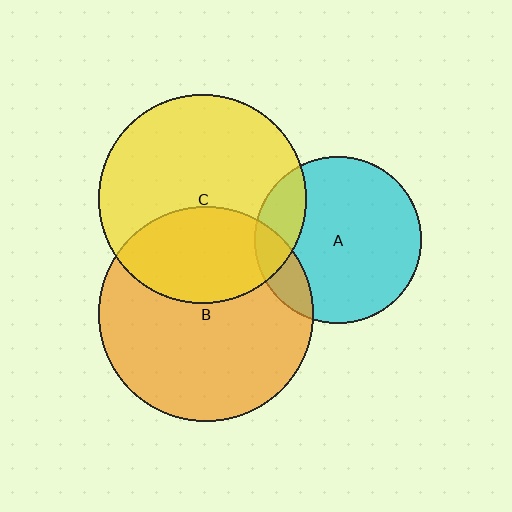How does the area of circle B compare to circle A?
Approximately 1.7 times.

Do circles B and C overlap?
Yes.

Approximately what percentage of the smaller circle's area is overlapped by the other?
Approximately 35%.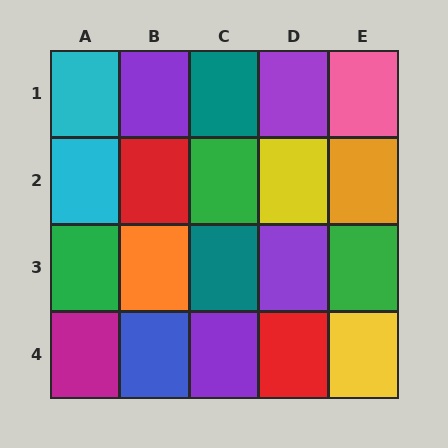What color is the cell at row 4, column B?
Blue.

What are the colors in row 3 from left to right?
Green, orange, teal, purple, green.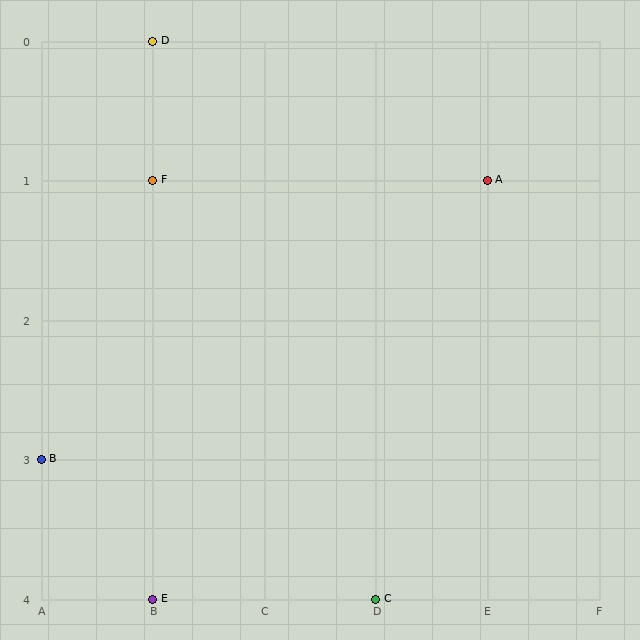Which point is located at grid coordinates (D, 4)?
Point C is at (D, 4).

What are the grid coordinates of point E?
Point E is at grid coordinates (B, 4).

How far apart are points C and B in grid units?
Points C and B are 3 columns and 1 row apart (about 3.2 grid units diagonally).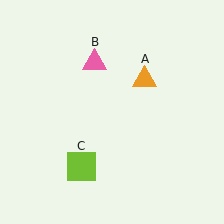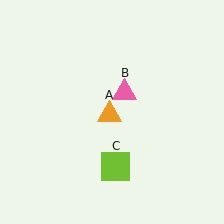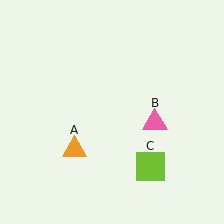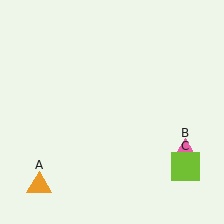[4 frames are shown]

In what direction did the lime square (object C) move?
The lime square (object C) moved right.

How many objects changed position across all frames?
3 objects changed position: orange triangle (object A), pink triangle (object B), lime square (object C).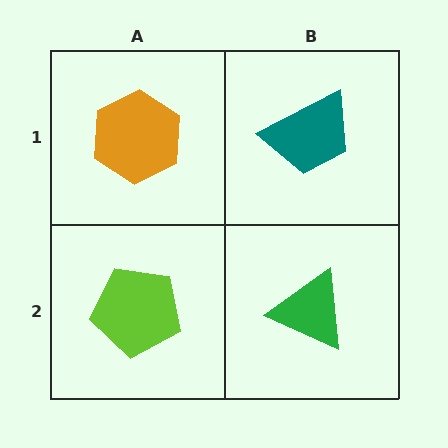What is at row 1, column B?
A teal trapezoid.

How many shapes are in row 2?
2 shapes.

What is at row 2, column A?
A lime pentagon.